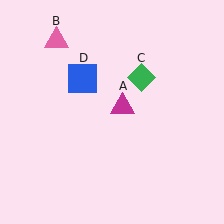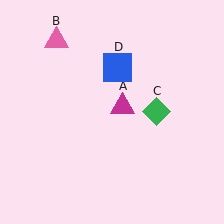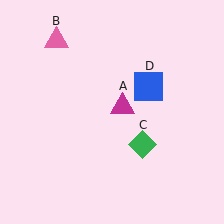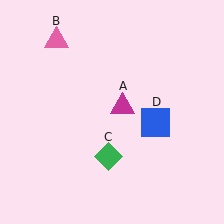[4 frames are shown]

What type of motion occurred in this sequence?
The green diamond (object C), blue square (object D) rotated clockwise around the center of the scene.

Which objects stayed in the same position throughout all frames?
Magenta triangle (object A) and pink triangle (object B) remained stationary.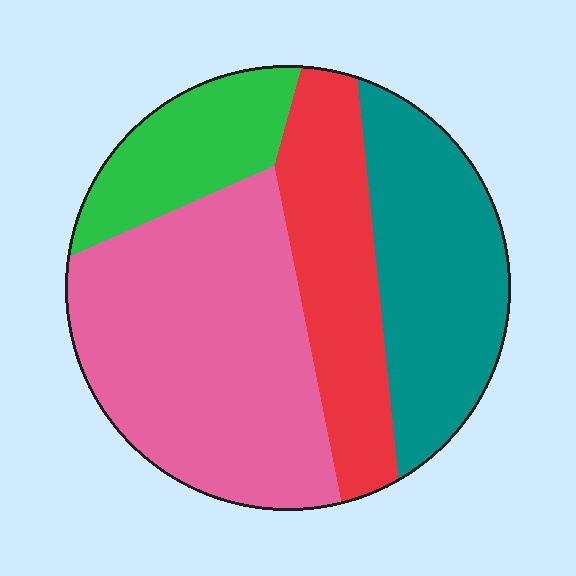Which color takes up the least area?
Green, at roughly 15%.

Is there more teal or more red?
Teal.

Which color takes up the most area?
Pink, at roughly 40%.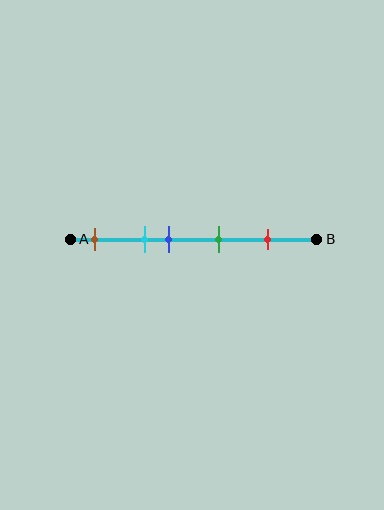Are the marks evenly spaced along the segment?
No, the marks are not evenly spaced.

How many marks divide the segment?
There are 5 marks dividing the segment.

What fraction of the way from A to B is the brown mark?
The brown mark is approximately 10% (0.1) of the way from A to B.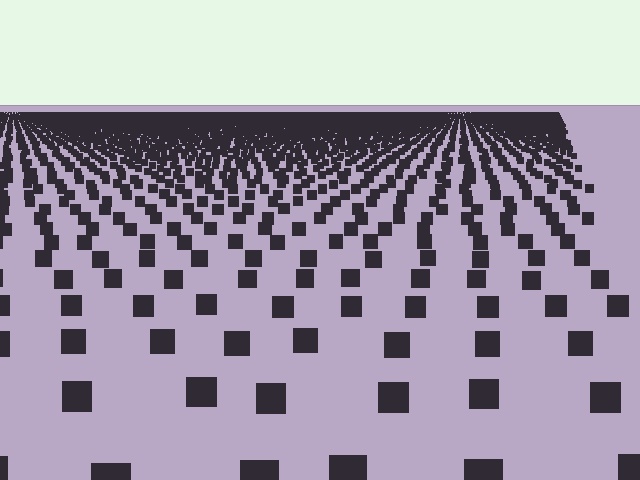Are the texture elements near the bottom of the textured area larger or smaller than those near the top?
Larger. Near the bottom, elements are closer to the viewer and appear at a bigger on-screen size.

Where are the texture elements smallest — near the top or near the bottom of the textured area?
Near the top.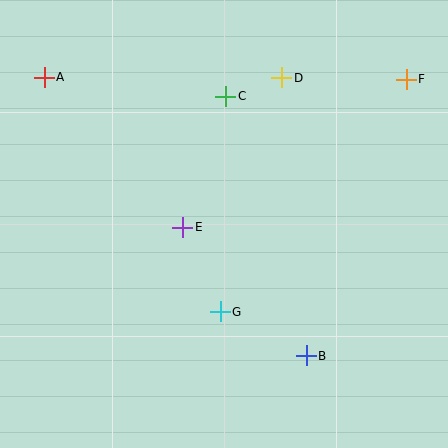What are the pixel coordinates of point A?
Point A is at (44, 77).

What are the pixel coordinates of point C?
Point C is at (226, 96).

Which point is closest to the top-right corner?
Point F is closest to the top-right corner.